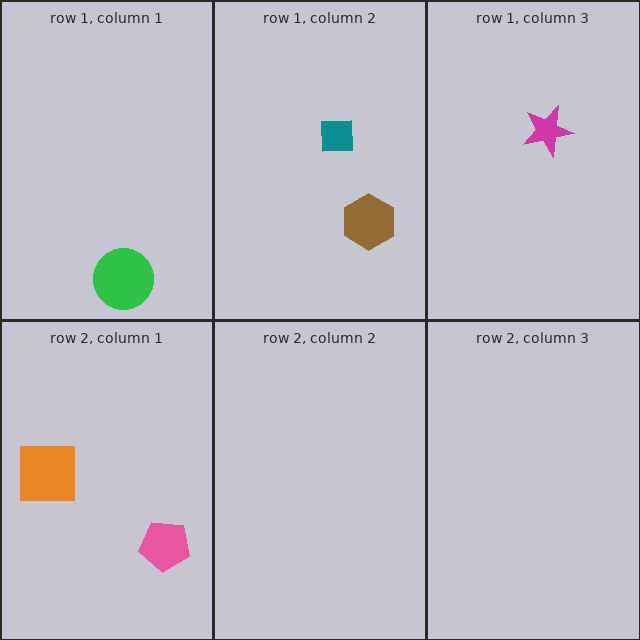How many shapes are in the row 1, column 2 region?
2.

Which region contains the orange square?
The row 2, column 1 region.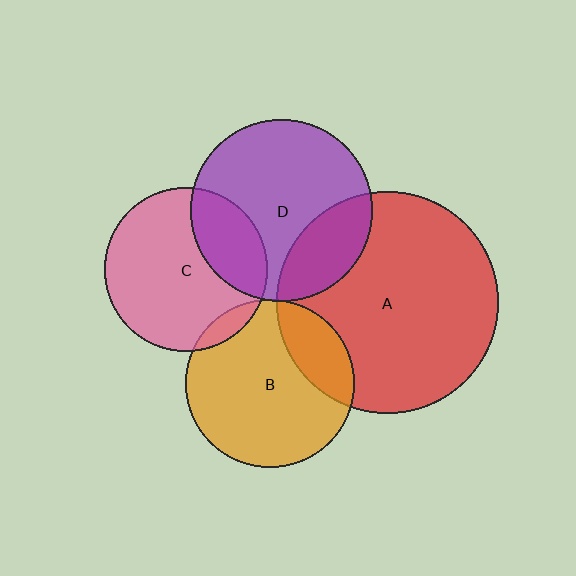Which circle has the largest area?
Circle A (red).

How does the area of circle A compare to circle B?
Approximately 1.7 times.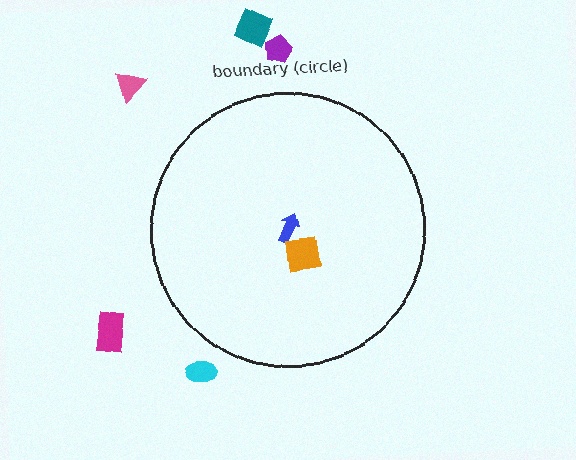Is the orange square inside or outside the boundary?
Inside.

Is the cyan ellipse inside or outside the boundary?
Outside.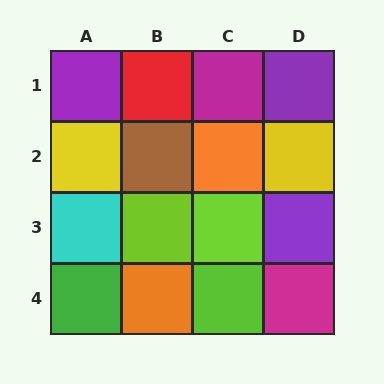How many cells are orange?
2 cells are orange.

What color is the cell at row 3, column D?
Purple.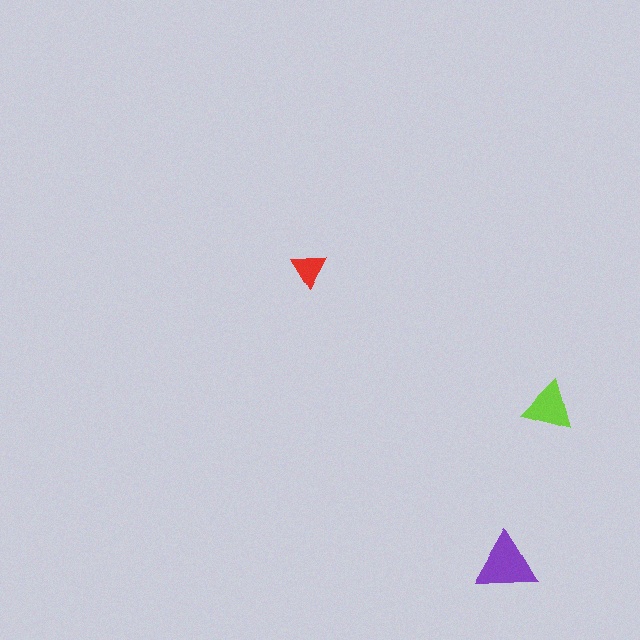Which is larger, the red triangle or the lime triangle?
The lime one.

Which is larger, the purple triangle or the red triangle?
The purple one.